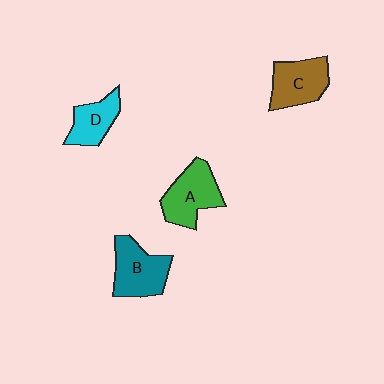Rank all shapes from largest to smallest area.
From largest to smallest: B (teal), A (green), C (brown), D (cyan).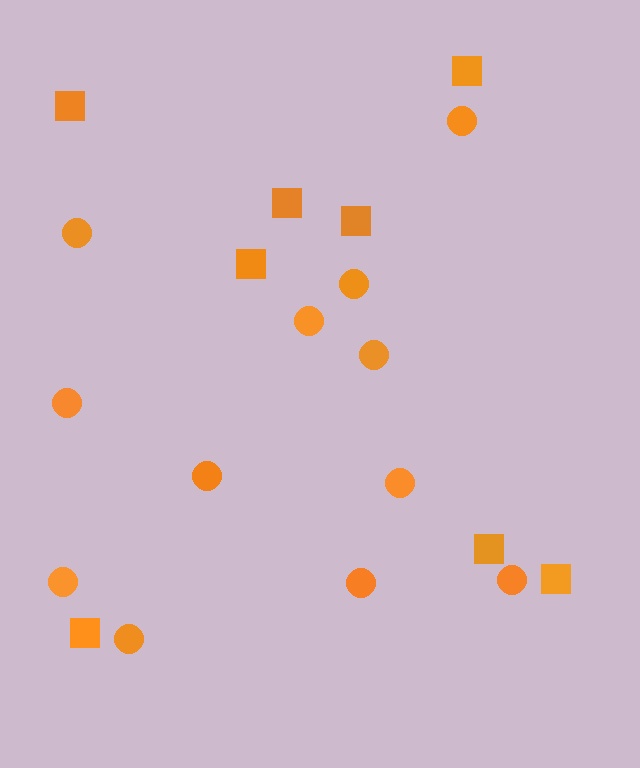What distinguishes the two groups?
There are 2 groups: one group of squares (8) and one group of circles (12).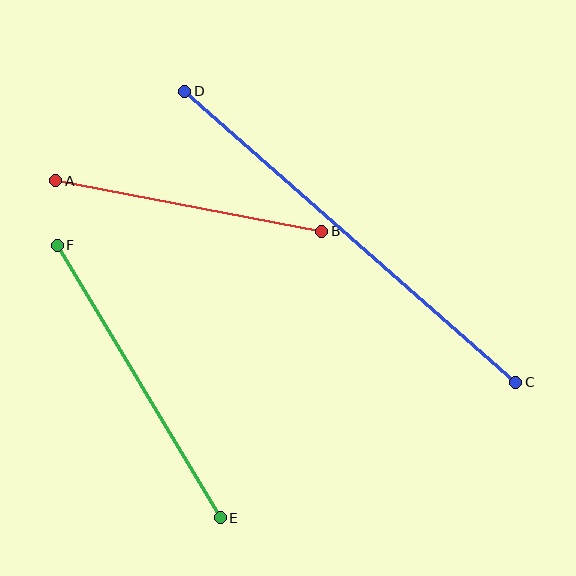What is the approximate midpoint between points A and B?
The midpoint is at approximately (189, 206) pixels.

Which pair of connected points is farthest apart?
Points C and D are farthest apart.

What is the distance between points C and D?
The distance is approximately 440 pixels.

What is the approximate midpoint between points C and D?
The midpoint is at approximately (350, 237) pixels.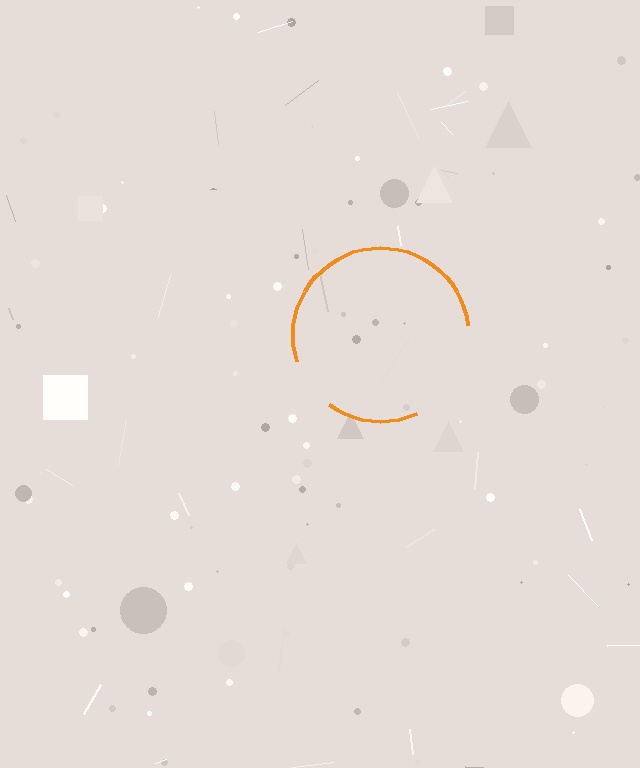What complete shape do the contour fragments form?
The contour fragments form a circle.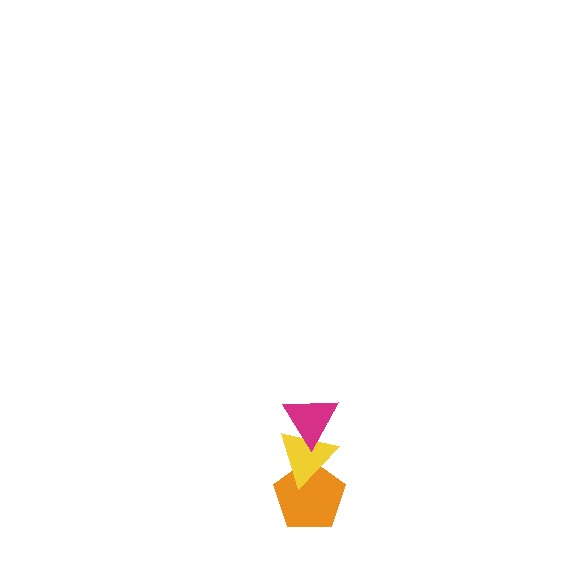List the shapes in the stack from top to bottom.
From top to bottom: the magenta triangle, the yellow triangle, the orange pentagon.